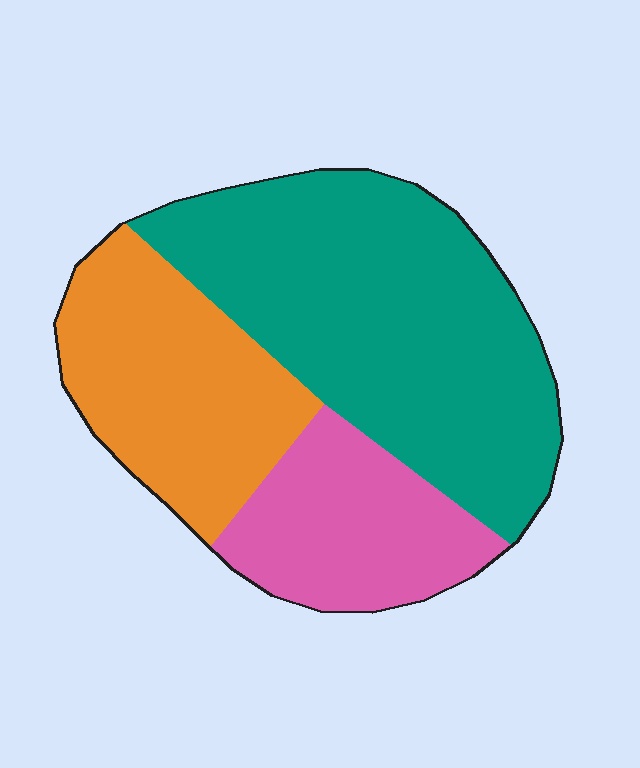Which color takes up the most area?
Teal, at roughly 50%.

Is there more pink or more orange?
Orange.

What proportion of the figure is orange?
Orange covers about 30% of the figure.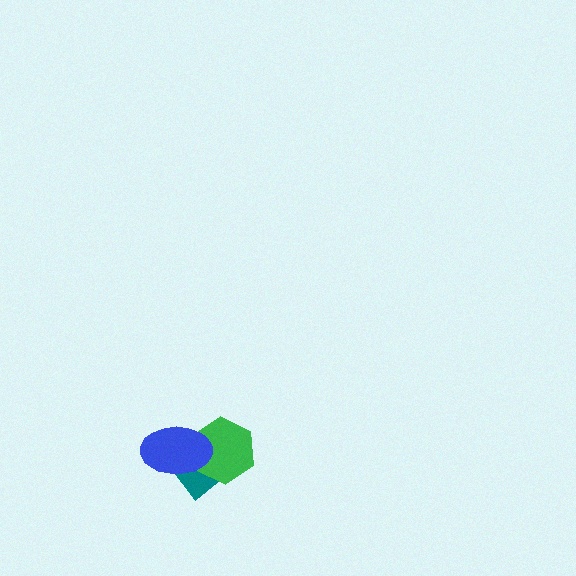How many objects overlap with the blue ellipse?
2 objects overlap with the blue ellipse.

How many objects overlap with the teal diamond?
2 objects overlap with the teal diamond.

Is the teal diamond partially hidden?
Yes, it is partially covered by another shape.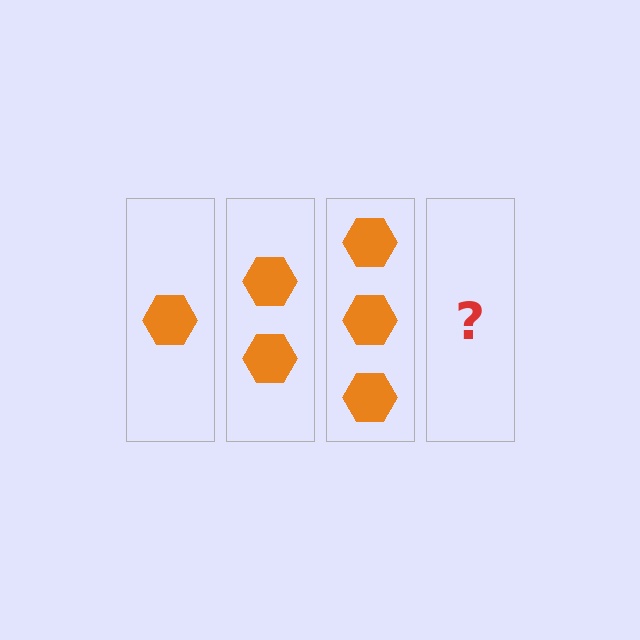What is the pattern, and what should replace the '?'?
The pattern is that each step adds one more hexagon. The '?' should be 4 hexagons.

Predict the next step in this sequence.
The next step is 4 hexagons.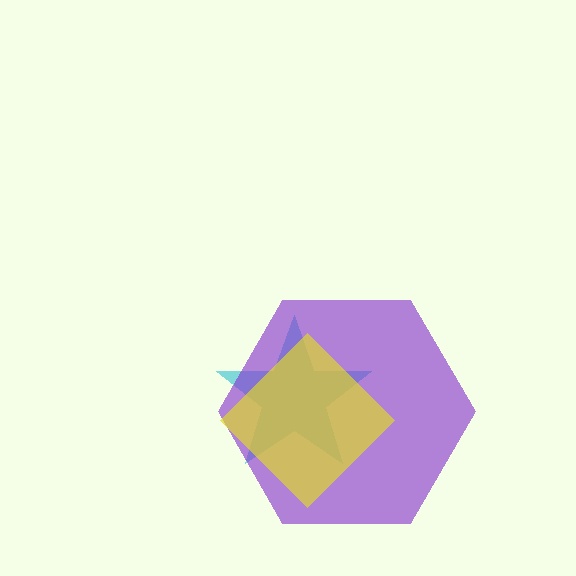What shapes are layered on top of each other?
The layered shapes are: a cyan star, a purple hexagon, a yellow diamond.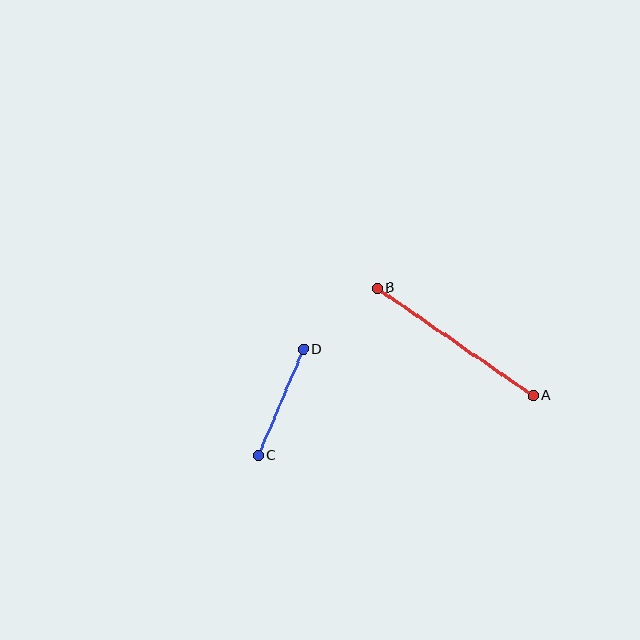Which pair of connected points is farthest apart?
Points A and B are farthest apart.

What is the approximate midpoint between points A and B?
The midpoint is at approximately (455, 342) pixels.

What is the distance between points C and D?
The distance is approximately 115 pixels.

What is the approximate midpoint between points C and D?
The midpoint is at approximately (281, 402) pixels.